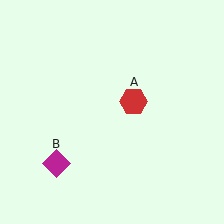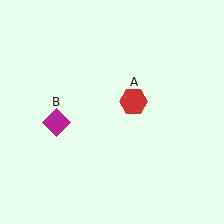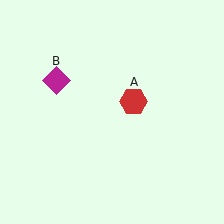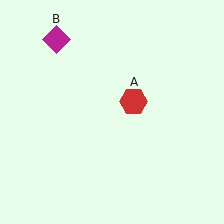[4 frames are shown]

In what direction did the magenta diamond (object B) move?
The magenta diamond (object B) moved up.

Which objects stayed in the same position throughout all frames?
Red hexagon (object A) remained stationary.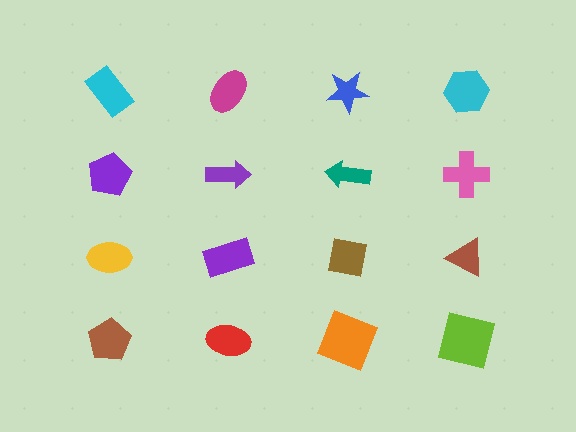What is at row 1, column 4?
A cyan hexagon.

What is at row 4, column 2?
A red ellipse.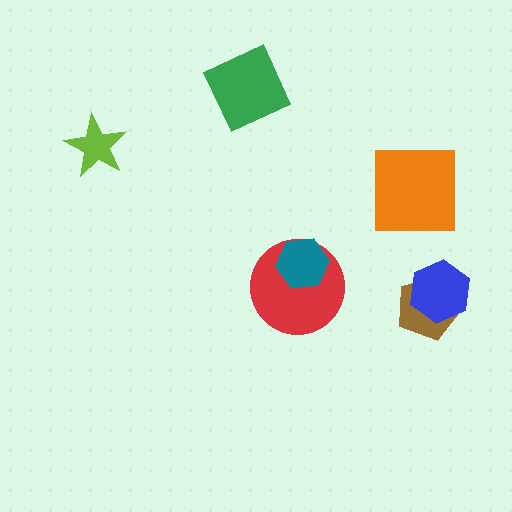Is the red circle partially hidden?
Yes, it is partially covered by another shape.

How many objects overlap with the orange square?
0 objects overlap with the orange square.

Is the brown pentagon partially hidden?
Yes, it is partially covered by another shape.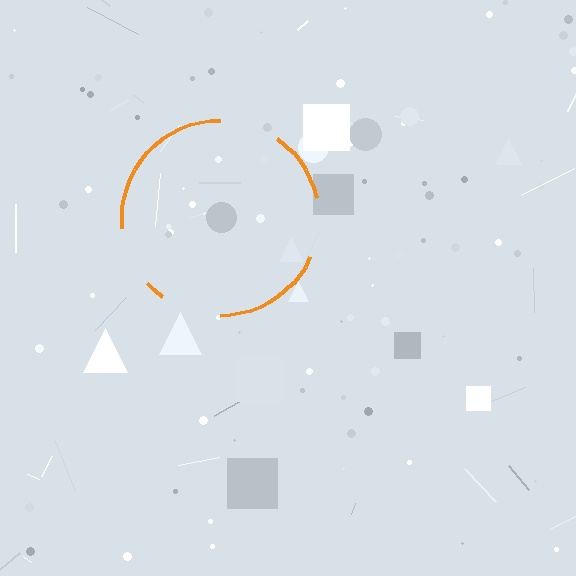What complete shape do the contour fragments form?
The contour fragments form a circle.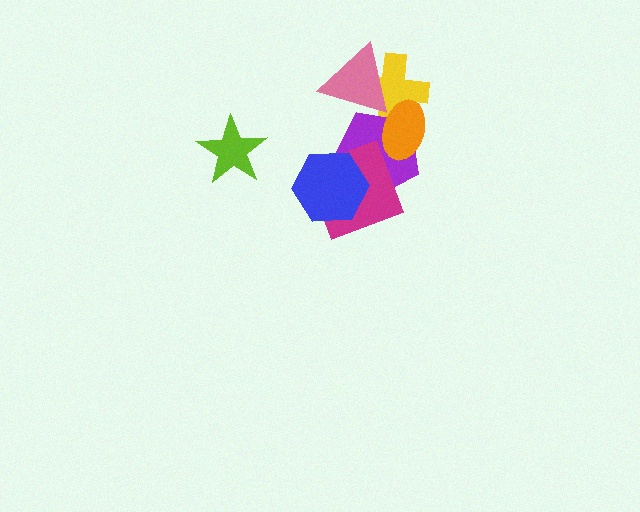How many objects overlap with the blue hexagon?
2 objects overlap with the blue hexagon.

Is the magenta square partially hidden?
Yes, it is partially covered by another shape.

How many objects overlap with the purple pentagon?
5 objects overlap with the purple pentagon.